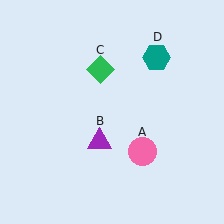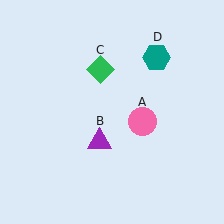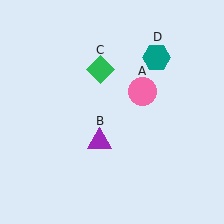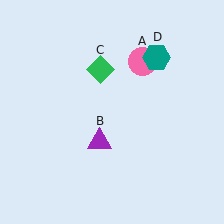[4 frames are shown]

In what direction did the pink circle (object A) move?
The pink circle (object A) moved up.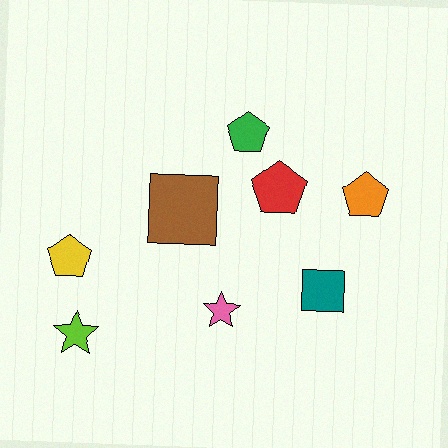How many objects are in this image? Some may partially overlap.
There are 8 objects.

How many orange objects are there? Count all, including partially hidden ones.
There is 1 orange object.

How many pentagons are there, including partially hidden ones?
There are 4 pentagons.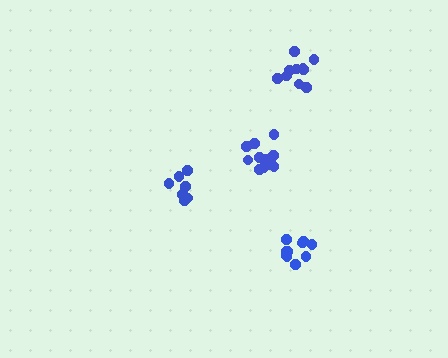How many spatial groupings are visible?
There are 4 spatial groupings.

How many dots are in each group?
Group 1: 13 dots, Group 2: 11 dots, Group 3: 7 dots, Group 4: 10 dots (41 total).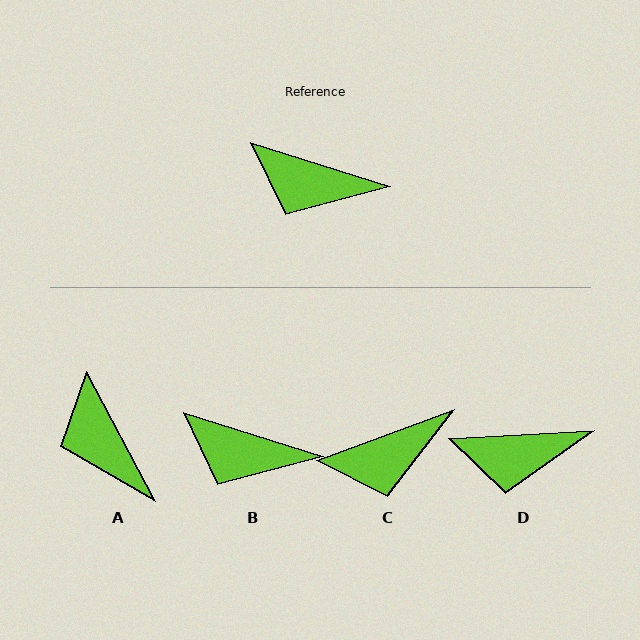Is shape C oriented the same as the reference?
No, it is off by about 38 degrees.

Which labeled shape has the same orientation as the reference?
B.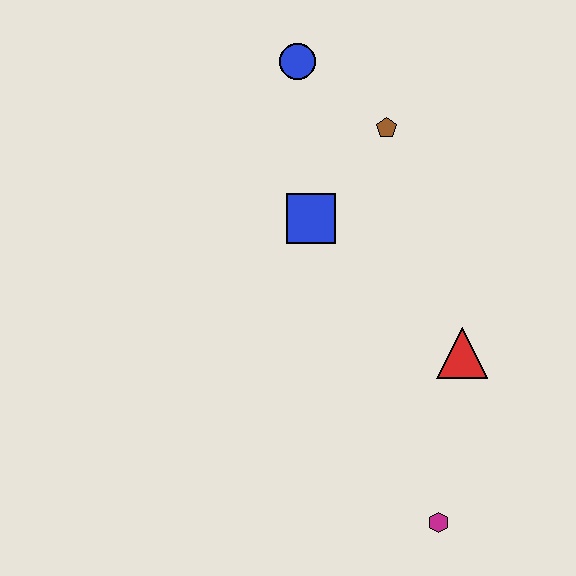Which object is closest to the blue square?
The brown pentagon is closest to the blue square.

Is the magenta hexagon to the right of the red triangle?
No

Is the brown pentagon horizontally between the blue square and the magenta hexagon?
Yes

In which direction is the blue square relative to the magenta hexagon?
The blue square is above the magenta hexagon.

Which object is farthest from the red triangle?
The blue circle is farthest from the red triangle.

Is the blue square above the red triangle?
Yes